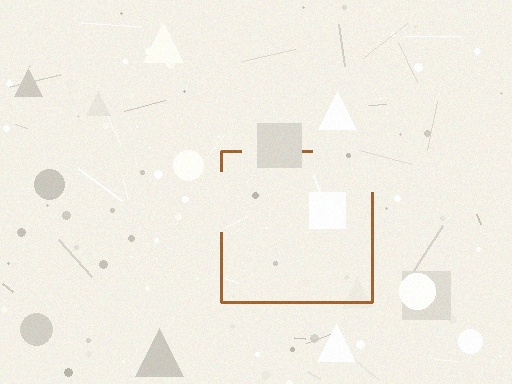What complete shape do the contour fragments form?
The contour fragments form a square.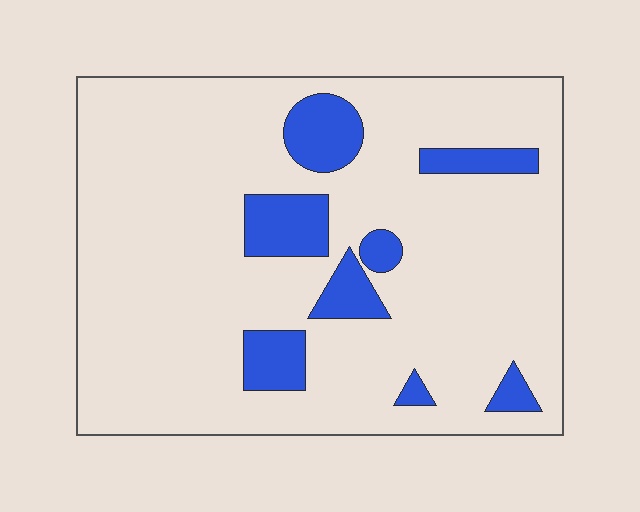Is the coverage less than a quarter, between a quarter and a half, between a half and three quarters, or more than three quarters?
Less than a quarter.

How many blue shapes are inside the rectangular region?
8.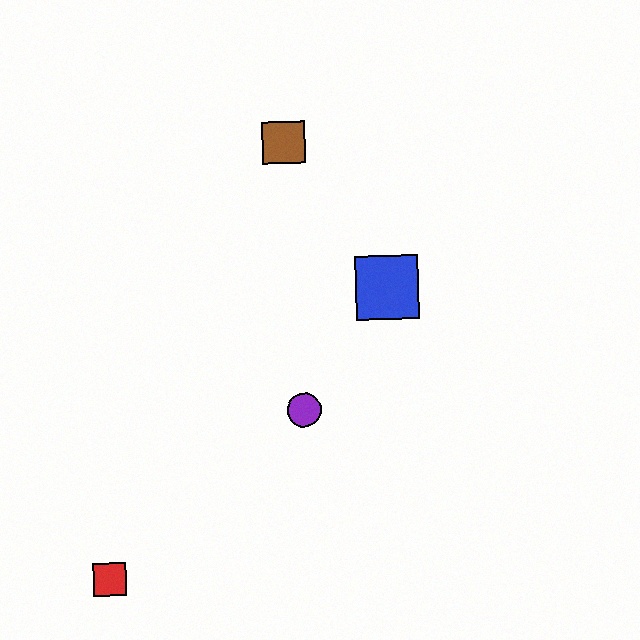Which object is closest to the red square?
The purple circle is closest to the red square.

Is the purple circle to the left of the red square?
No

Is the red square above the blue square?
No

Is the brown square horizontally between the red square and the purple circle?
Yes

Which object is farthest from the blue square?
The red square is farthest from the blue square.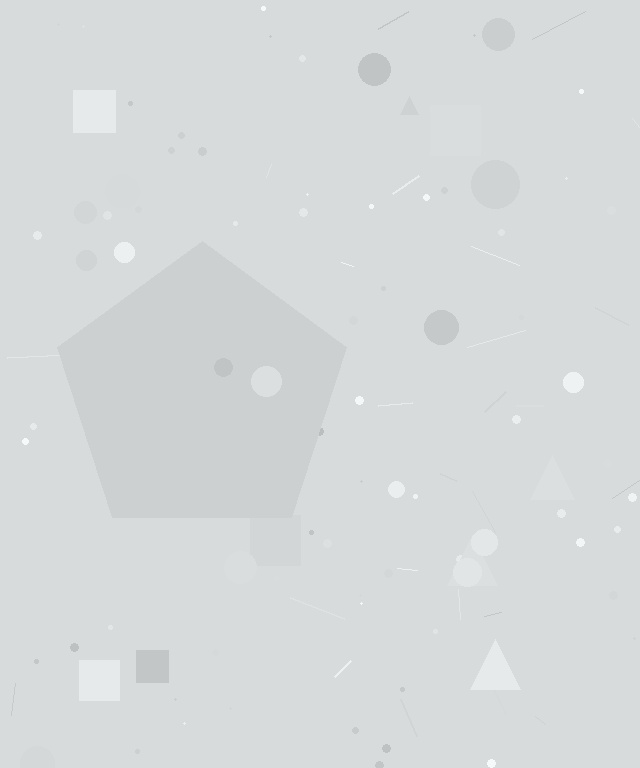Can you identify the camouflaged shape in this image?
The camouflaged shape is a pentagon.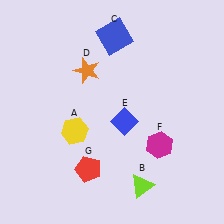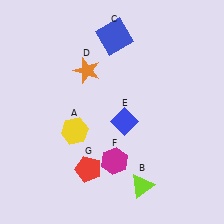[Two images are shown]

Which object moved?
The magenta hexagon (F) moved left.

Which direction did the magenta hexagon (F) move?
The magenta hexagon (F) moved left.